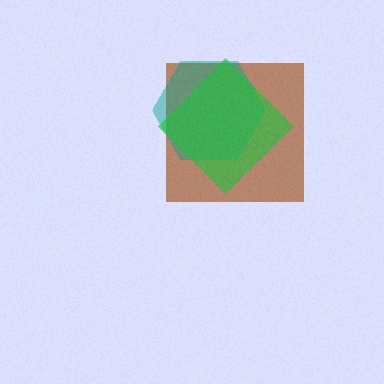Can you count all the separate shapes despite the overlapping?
Yes, there are 3 separate shapes.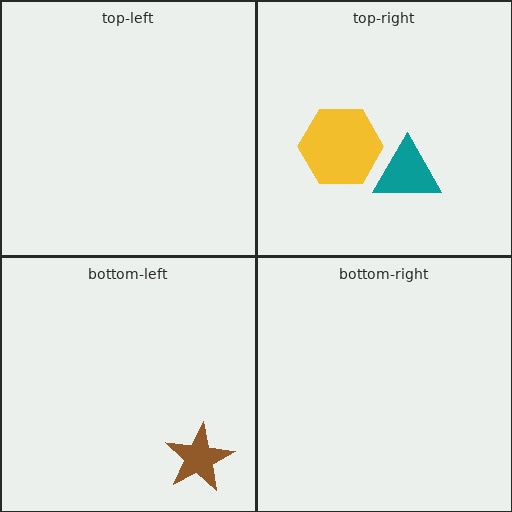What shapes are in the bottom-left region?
The brown star.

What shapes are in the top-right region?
The teal triangle, the yellow hexagon.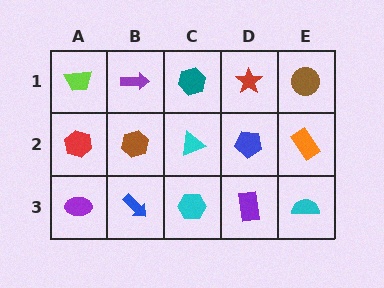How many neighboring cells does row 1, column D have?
3.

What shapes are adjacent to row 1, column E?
An orange rectangle (row 2, column E), a red star (row 1, column D).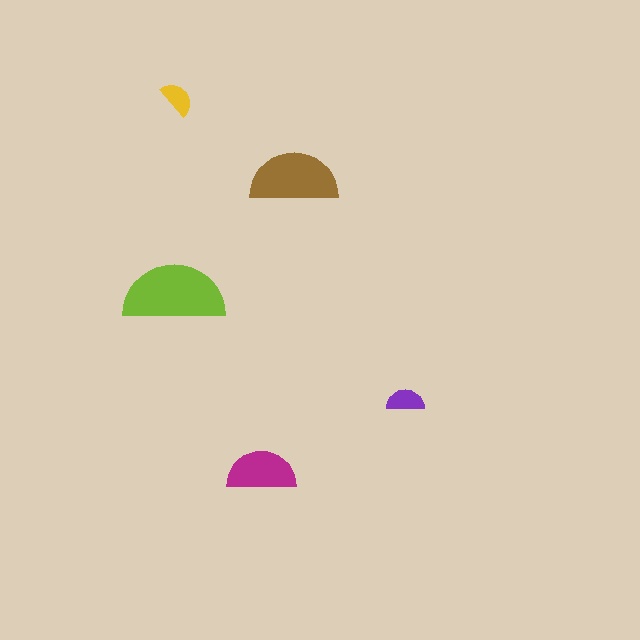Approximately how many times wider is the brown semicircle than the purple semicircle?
About 2.5 times wider.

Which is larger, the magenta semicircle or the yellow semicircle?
The magenta one.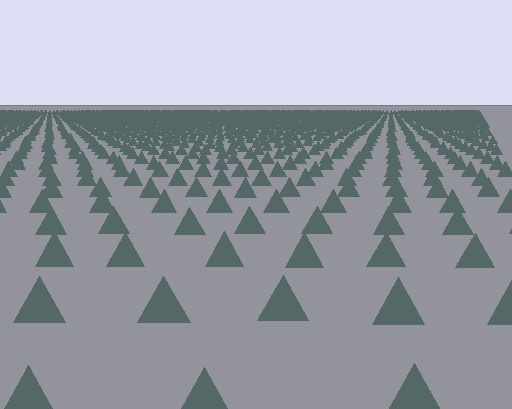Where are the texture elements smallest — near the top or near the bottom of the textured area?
Near the top.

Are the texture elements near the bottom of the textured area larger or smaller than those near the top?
Larger. Near the bottom, elements are closer to the viewer and appear at a bigger on-screen size.